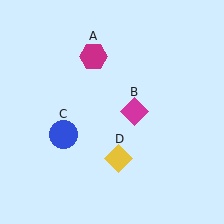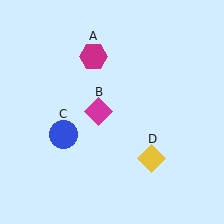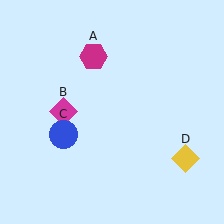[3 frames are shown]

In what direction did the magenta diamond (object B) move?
The magenta diamond (object B) moved left.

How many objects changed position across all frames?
2 objects changed position: magenta diamond (object B), yellow diamond (object D).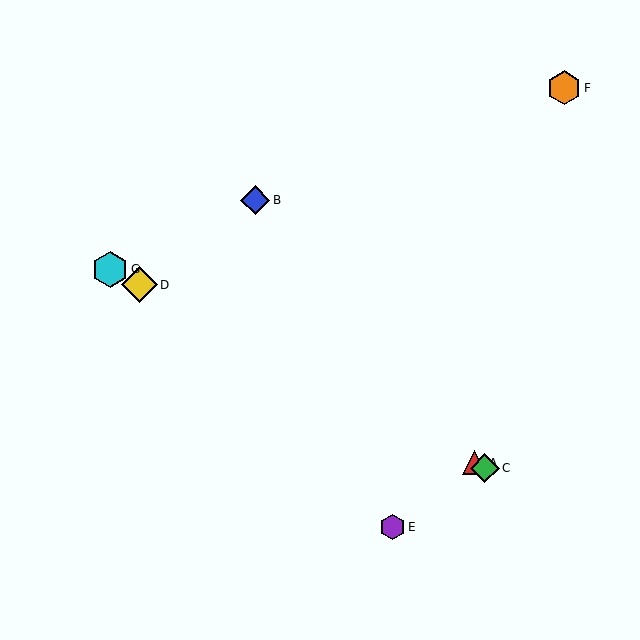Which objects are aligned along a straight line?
Objects A, C, D, G are aligned along a straight line.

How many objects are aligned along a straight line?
4 objects (A, C, D, G) are aligned along a straight line.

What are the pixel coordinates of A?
Object A is at (474, 463).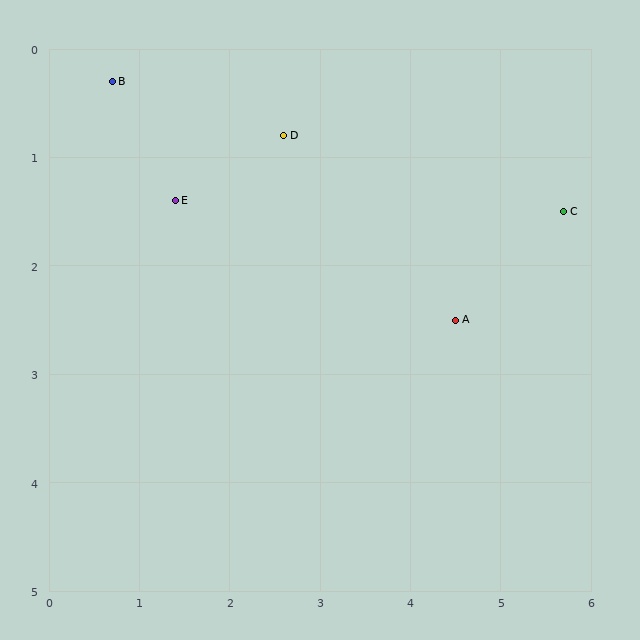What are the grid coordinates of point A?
Point A is at approximately (4.5, 2.5).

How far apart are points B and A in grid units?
Points B and A are about 4.4 grid units apart.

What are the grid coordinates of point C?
Point C is at approximately (5.7, 1.5).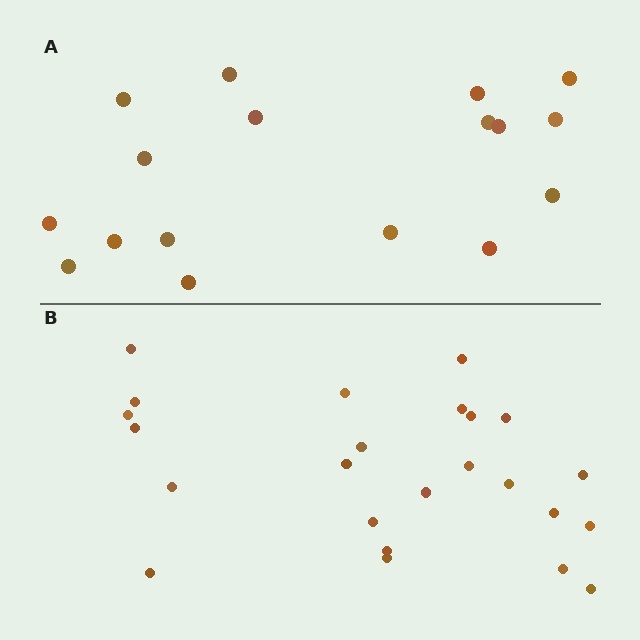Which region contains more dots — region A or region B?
Region B (the bottom region) has more dots.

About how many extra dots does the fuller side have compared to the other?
Region B has roughly 8 or so more dots than region A.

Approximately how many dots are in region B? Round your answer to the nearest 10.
About 20 dots. (The exact count is 24, which rounds to 20.)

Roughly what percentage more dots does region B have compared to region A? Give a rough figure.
About 40% more.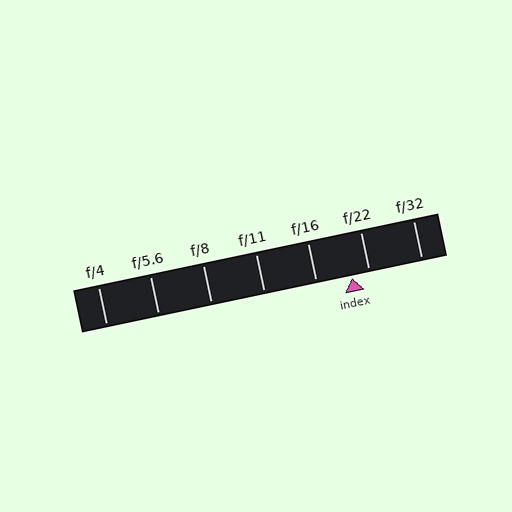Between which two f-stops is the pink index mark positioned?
The index mark is between f/16 and f/22.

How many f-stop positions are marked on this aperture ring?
There are 7 f-stop positions marked.